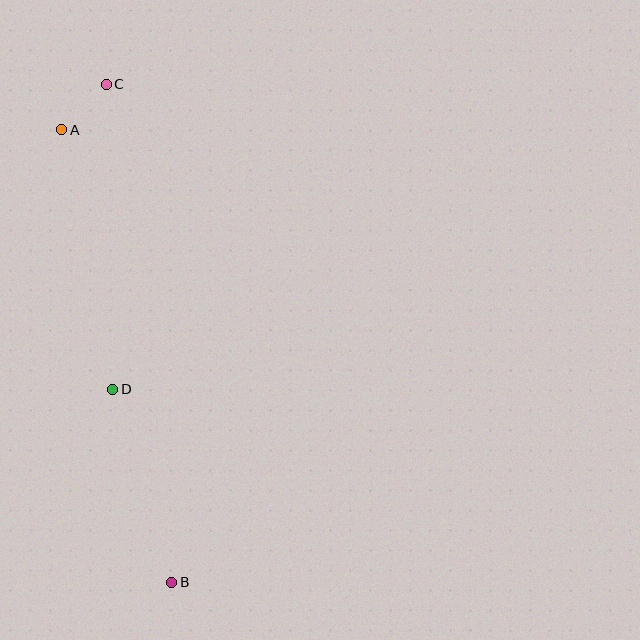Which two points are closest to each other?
Points A and C are closest to each other.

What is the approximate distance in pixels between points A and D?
The distance between A and D is approximately 265 pixels.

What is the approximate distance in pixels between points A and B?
The distance between A and B is approximately 466 pixels.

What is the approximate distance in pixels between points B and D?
The distance between B and D is approximately 202 pixels.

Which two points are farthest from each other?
Points B and C are farthest from each other.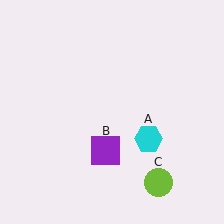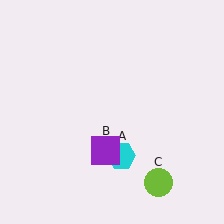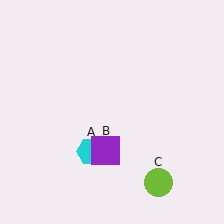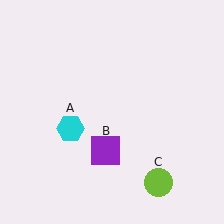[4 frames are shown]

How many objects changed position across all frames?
1 object changed position: cyan hexagon (object A).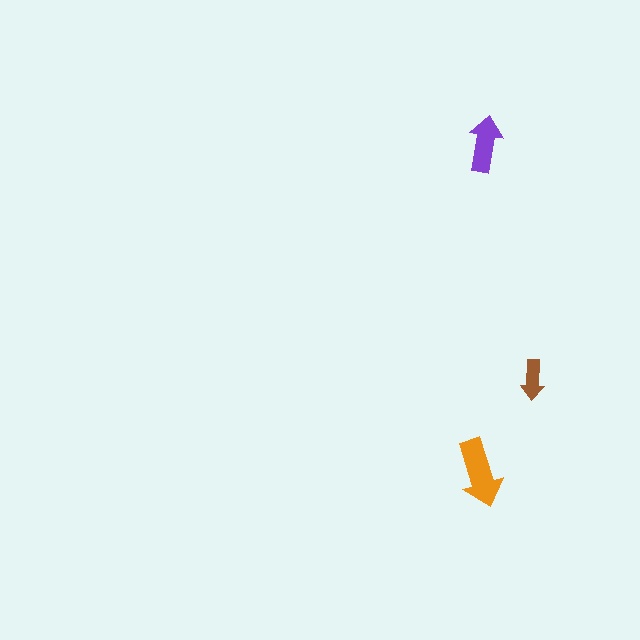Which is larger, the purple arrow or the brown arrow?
The purple one.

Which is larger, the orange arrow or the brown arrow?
The orange one.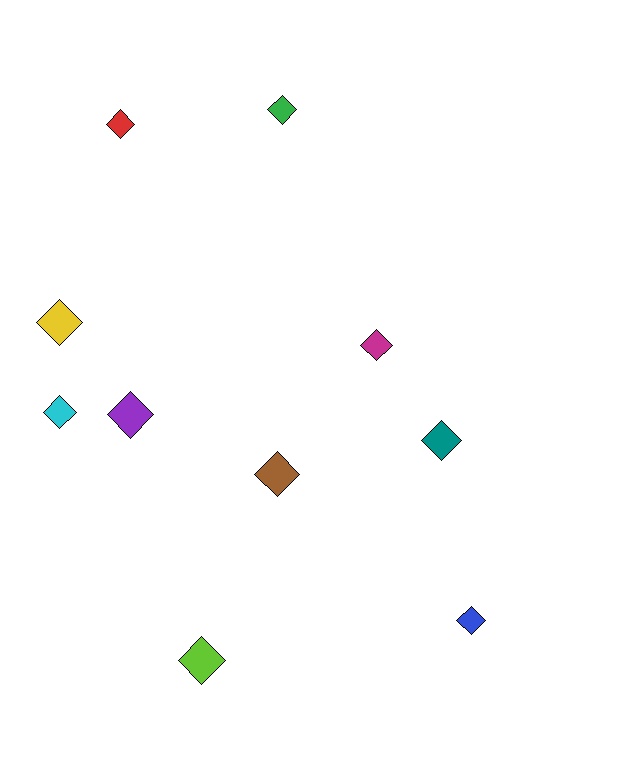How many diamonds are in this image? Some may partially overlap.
There are 10 diamonds.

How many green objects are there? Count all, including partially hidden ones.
There is 1 green object.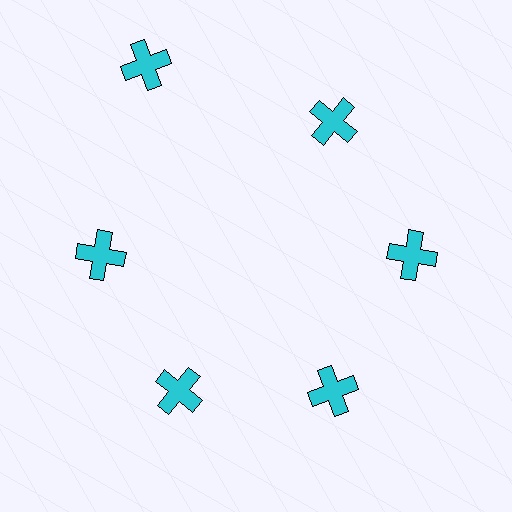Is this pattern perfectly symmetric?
No. The 6 cyan crosses are arranged in a ring, but one element near the 11 o'clock position is pushed outward from the center, breaking the 6-fold rotational symmetry.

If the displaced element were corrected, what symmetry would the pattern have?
It would have 6-fold rotational symmetry — the pattern would map onto itself every 60 degrees.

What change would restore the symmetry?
The symmetry would be restored by moving it inward, back onto the ring so that all 6 crosses sit at equal angles and equal distance from the center.